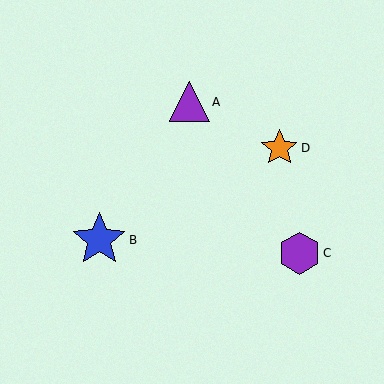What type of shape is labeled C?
Shape C is a purple hexagon.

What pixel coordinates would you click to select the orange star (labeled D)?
Click at (279, 148) to select the orange star D.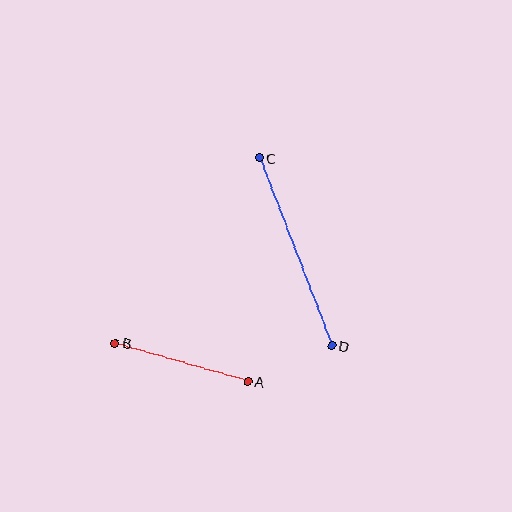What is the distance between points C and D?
The distance is approximately 201 pixels.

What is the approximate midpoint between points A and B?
The midpoint is at approximately (181, 362) pixels.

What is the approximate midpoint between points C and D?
The midpoint is at approximately (296, 252) pixels.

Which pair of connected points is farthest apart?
Points C and D are farthest apart.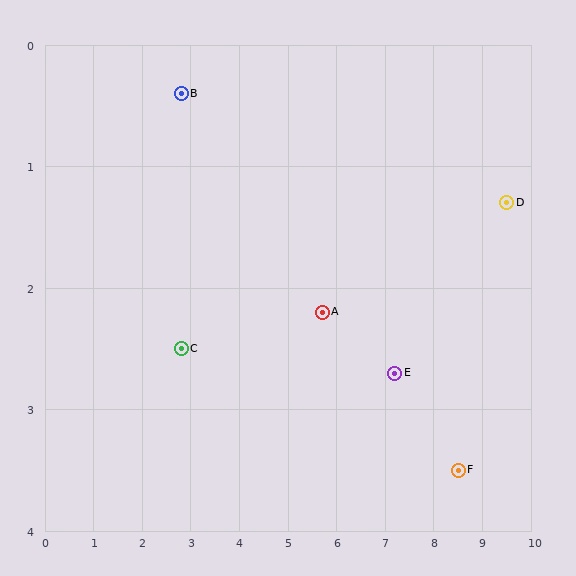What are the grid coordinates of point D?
Point D is at approximately (9.5, 1.3).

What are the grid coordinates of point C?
Point C is at approximately (2.8, 2.5).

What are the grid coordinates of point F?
Point F is at approximately (8.5, 3.5).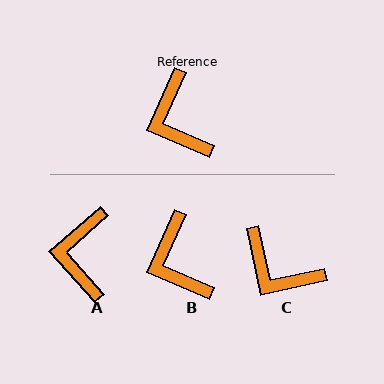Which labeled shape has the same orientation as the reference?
B.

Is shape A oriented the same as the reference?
No, it is off by about 24 degrees.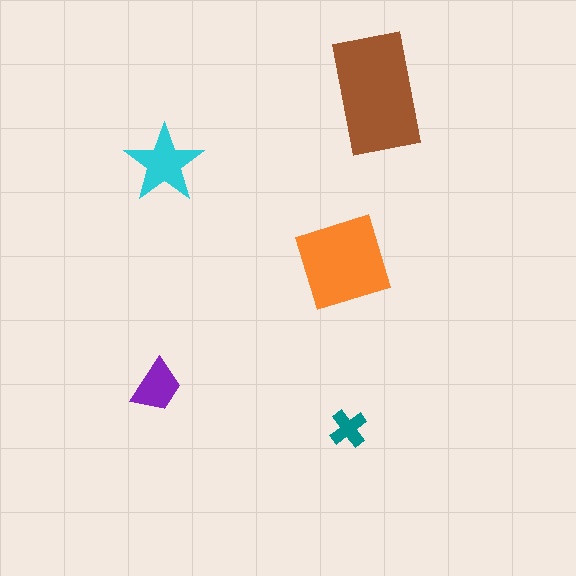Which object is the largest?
The brown rectangle.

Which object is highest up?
The brown rectangle is topmost.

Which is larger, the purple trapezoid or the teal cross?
The purple trapezoid.